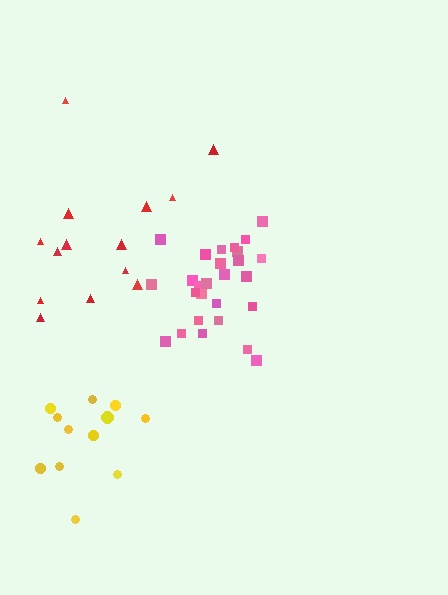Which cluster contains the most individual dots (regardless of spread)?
Pink (27).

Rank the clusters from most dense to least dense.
pink, yellow, red.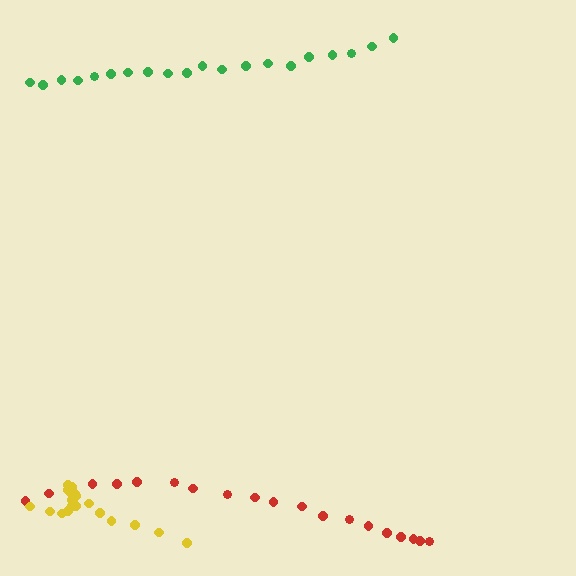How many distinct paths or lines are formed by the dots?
There are 3 distinct paths.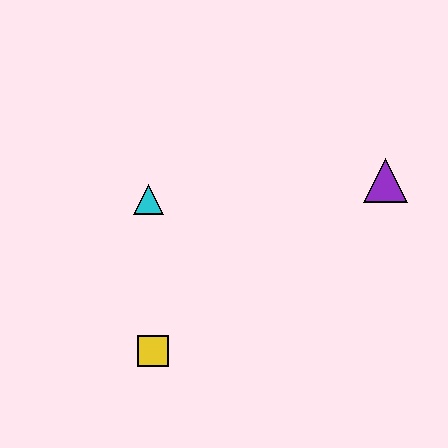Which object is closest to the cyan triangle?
The yellow square is closest to the cyan triangle.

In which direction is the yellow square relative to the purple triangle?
The yellow square is to the left of the purple triangle.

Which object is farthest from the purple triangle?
The yellow square is farthest from the purple triangle.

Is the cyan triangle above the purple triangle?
No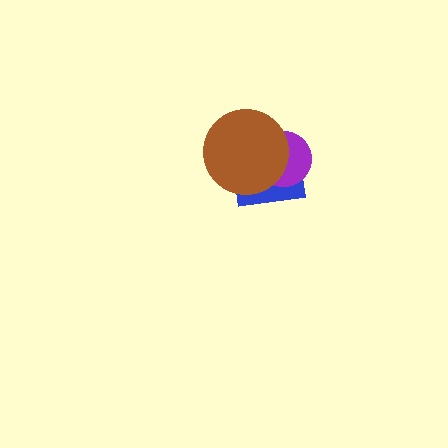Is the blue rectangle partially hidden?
Yes, it is partially covered by another shape.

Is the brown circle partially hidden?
No, no other shape covers it.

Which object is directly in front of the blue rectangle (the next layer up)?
The purple circle is directly in front of the blue rectangle.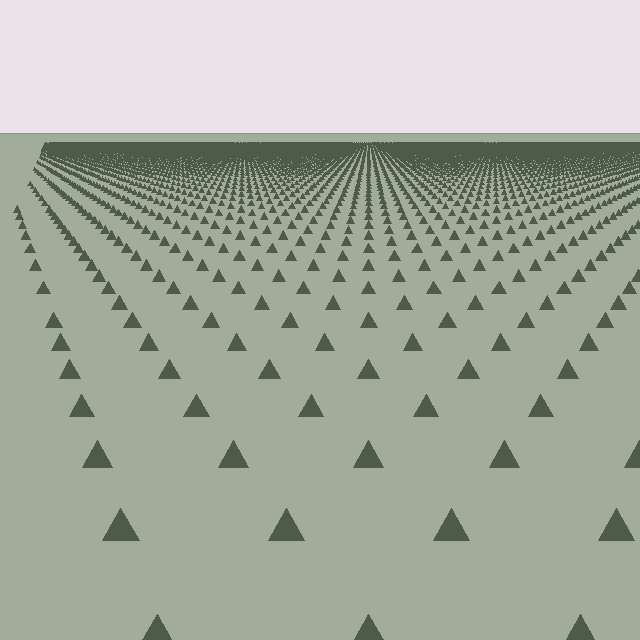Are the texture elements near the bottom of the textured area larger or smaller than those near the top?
Larger. Near the bottom, elements are closer to the viewer and appear at a bigger on-screen size.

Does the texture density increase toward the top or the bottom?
Density increases toward the top.